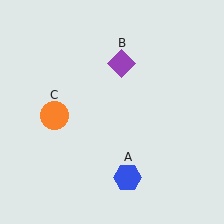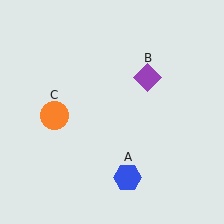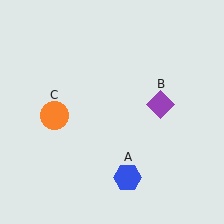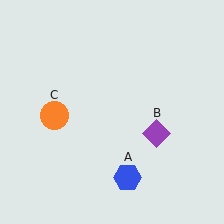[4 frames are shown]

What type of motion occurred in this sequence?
The purple diamond (object B) rotated clockwise around the center of the scene.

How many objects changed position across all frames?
1 object changed position: purple diamond (object B).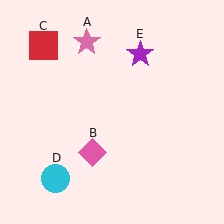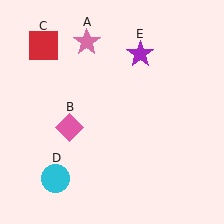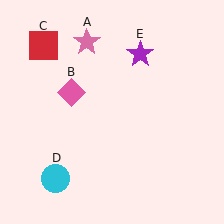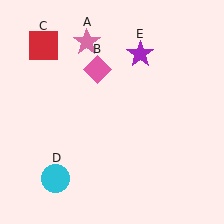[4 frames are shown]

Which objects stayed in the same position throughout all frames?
Pink star (object A) and red square (object C) and cyan circle (object D) and purple star (object E) remained stationary.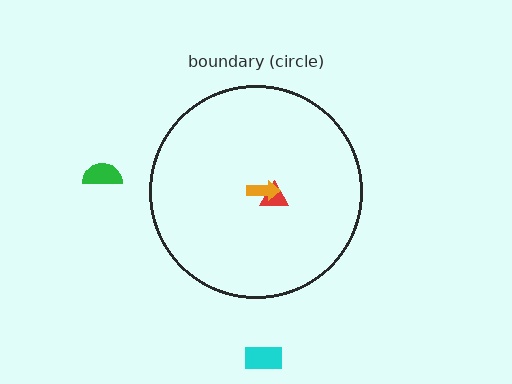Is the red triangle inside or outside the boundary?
Inside.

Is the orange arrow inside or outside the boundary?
Inside.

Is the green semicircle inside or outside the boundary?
Outside.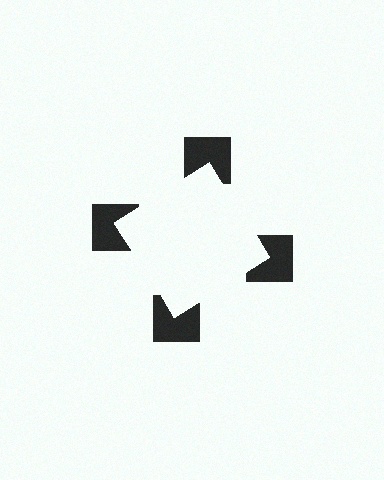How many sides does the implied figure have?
4 sides.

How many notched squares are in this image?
There are 4 — one at each vertex of the illusory square.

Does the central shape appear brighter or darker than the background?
It typically appears slightly brighter than the background, even though no actual brightness change is drawn.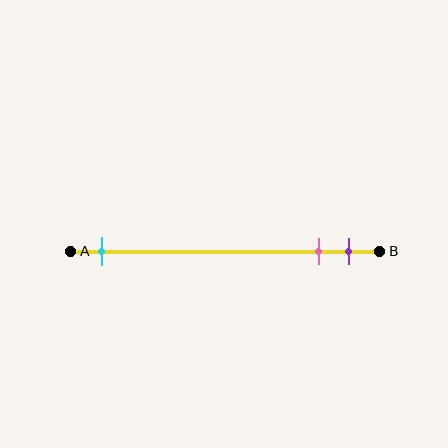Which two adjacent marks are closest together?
The pink and purple marks are the closest adjacent pair.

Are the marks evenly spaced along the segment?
No, the marks are not evenly spaced.